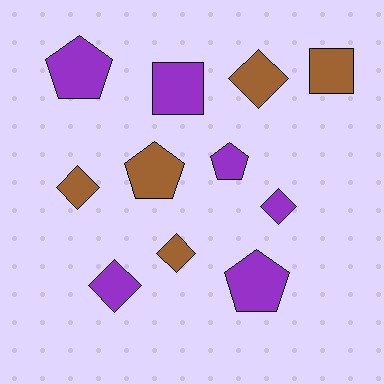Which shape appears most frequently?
Diamond, with 5 objects.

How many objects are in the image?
There are 11 objects.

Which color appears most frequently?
Purple, with 6 objects.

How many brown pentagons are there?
There is 1 brown pentagon.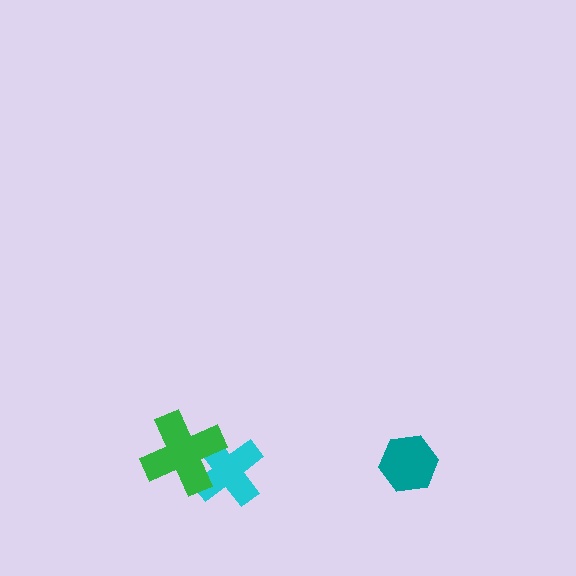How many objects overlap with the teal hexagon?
0 objects overlap with the teal hexagon.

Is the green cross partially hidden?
No, no other shape covers it.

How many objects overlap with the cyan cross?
1 object overlaps with the cyan cross.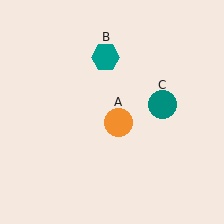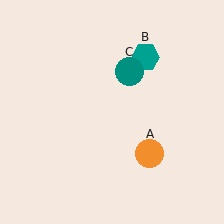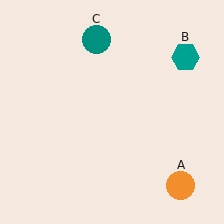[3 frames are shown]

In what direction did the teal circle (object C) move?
The teal circle (object C) moved up and to the left.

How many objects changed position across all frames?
3 objects changed position: orange circle (object A), teal hexagon (object B), teal circle (object C).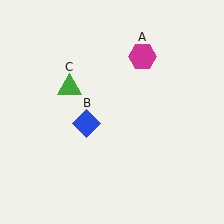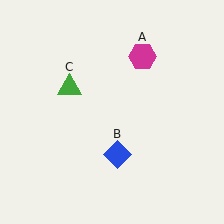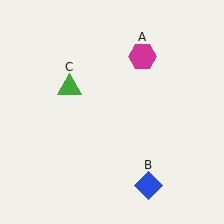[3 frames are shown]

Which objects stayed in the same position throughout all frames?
Magenta hexagon (object A) and green triangle (object C) remained stationary.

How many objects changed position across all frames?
1 object changed position: blue diamond (object B).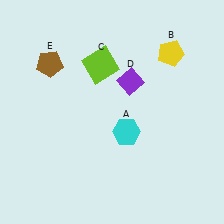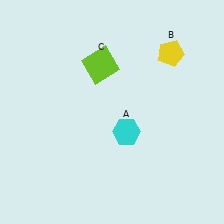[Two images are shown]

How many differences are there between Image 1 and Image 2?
There are 2 differences between the two images.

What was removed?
The brown pentagon (E), the purple diamond (D) were removed in Image 2.